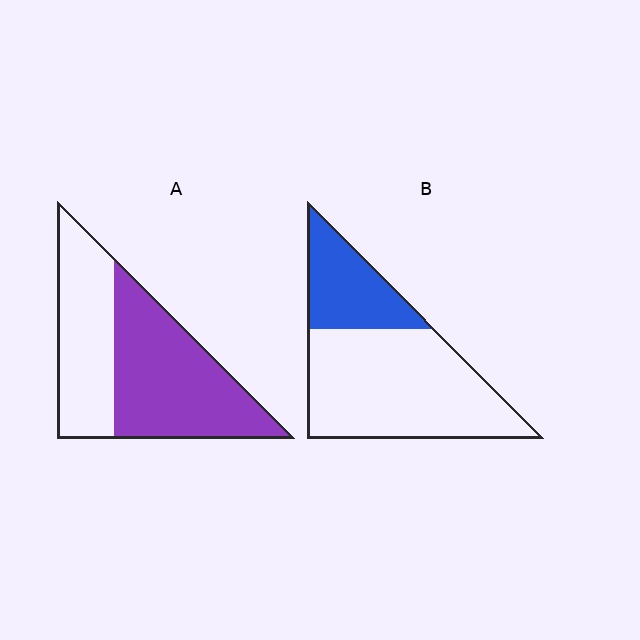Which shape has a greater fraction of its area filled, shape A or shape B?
Shape A.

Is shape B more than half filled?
No.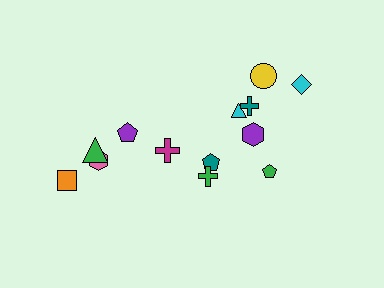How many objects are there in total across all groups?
There are 13 objects.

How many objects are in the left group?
There are 5 objects.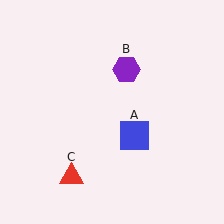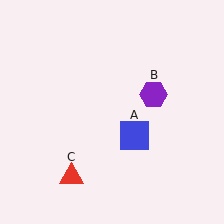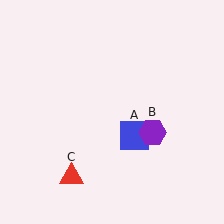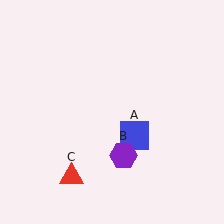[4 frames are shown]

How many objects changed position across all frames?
1 object changed position: purple hexagon (object B).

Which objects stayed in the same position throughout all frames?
Blue square (object A) and red triangle (object C) remained stationary.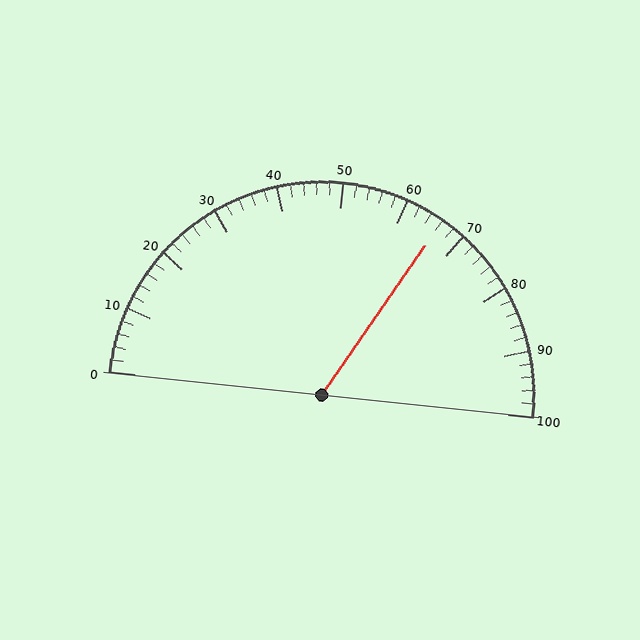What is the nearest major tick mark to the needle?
The nearest major tick mark is 70.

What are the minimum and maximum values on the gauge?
The gauge ranges from 0 to 100.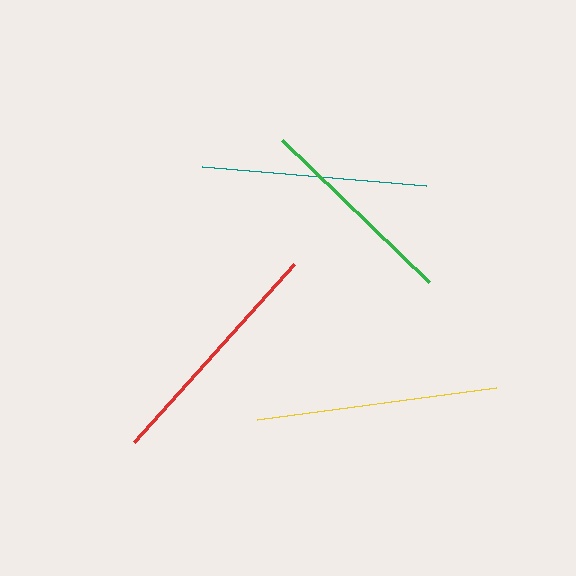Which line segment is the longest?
The yellow line is the longest at approximately 242 pixels.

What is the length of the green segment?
The green segment is approximately 204 pixels long.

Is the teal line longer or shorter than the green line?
The teal line is longer than the green line.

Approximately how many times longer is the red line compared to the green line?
The red line is approximately 1.2 times the length of the green line.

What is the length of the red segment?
The red segment is approximately 239 pixels long.